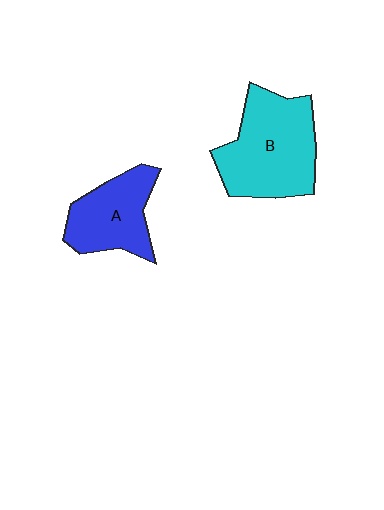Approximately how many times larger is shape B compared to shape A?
Approximately 1.5 times.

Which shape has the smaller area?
Shape A (blue).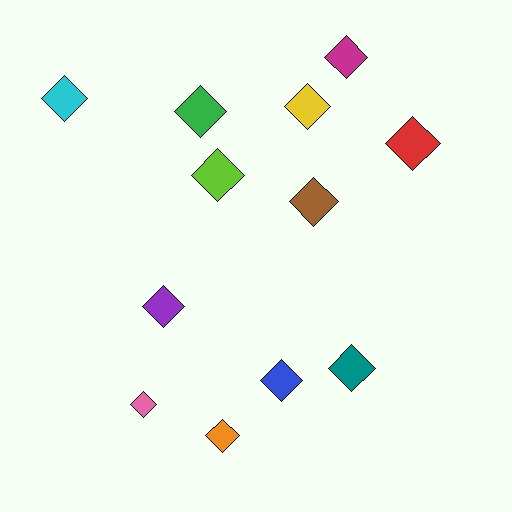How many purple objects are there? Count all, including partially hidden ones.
There is 1 purple object.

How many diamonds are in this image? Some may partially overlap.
There are 12 diamonds.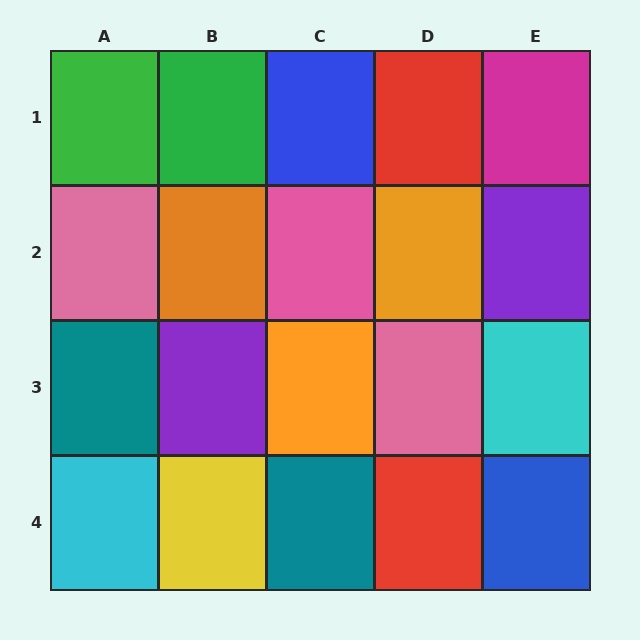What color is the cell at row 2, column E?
Purple.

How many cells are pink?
3 cells are pink.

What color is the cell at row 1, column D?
Red.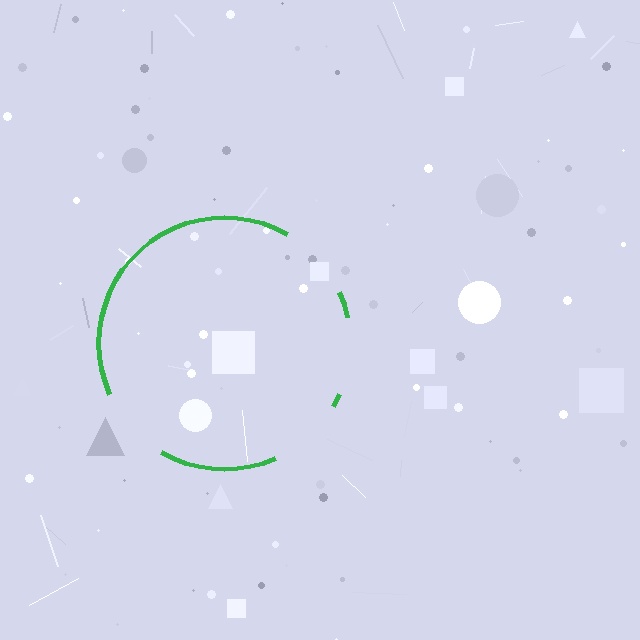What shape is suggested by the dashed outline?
The dashed outline suggests a circle.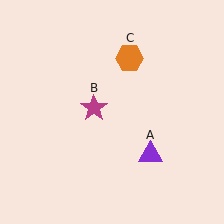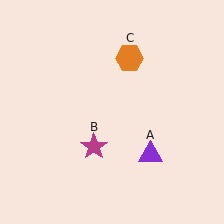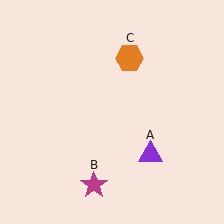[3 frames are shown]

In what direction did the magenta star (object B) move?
The magenta star (object B) moved down.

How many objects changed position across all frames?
1 object changed position: magenta star (object B).